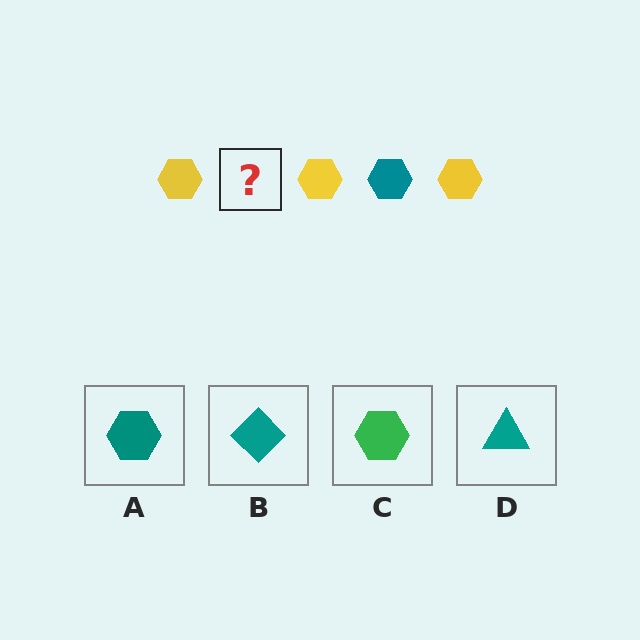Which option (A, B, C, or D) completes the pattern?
A.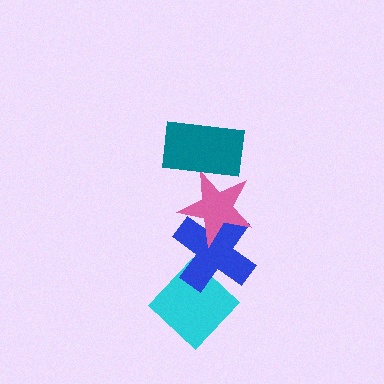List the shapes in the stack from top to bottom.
From top to bottom: the teal rectangle, the pink star, the blue cross, the cyan diamond.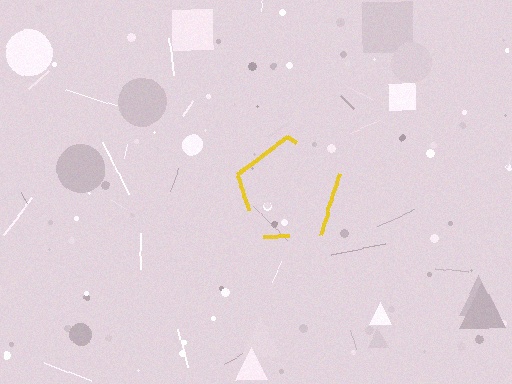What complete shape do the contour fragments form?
The contour fragments form a pentagon.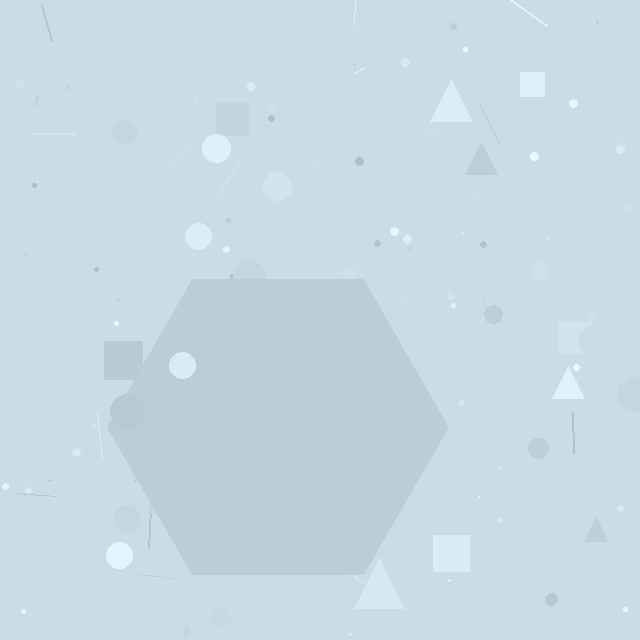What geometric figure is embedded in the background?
A hexagon is embedded in the background.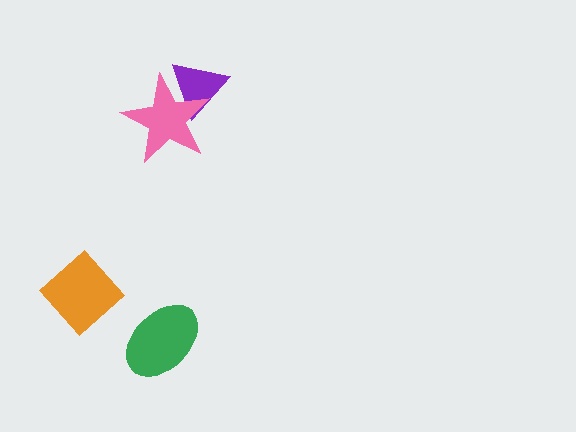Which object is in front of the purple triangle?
The pink star is in front of the purple triangle.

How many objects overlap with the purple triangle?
1 object overlaps with the purple triangle.